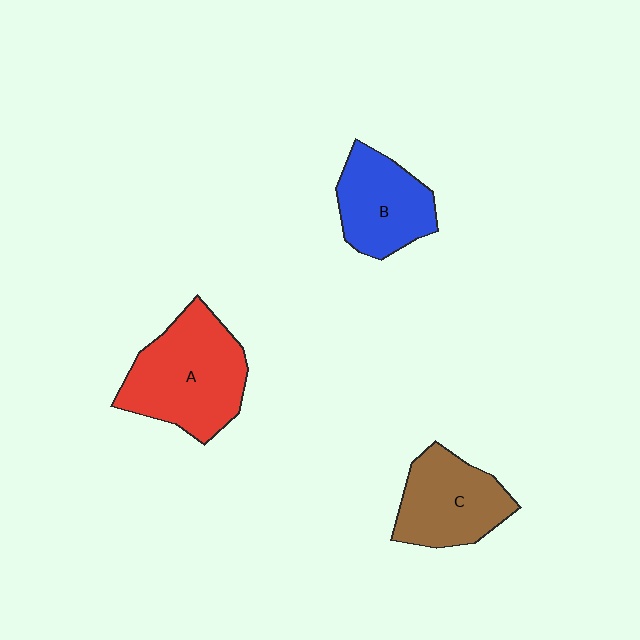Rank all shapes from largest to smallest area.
From largest to smallest: A (red), C (brown), B (blue).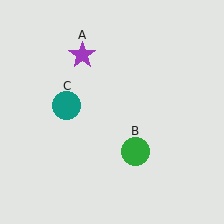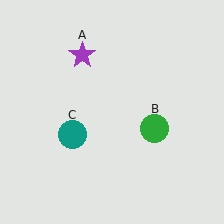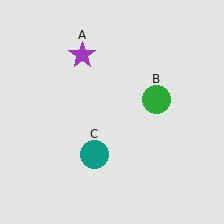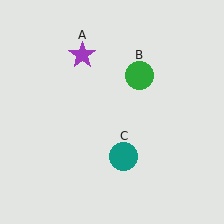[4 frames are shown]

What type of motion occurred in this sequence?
The green circle (object B), teal circle (object C) rotated counterclockwise around the center of the scene.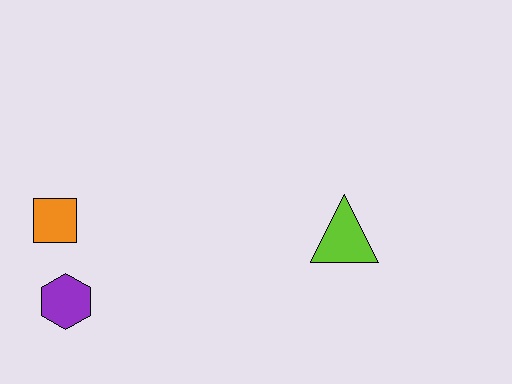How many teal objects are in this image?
There are no teal objects.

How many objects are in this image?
There are 3 objects.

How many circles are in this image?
There are no circles.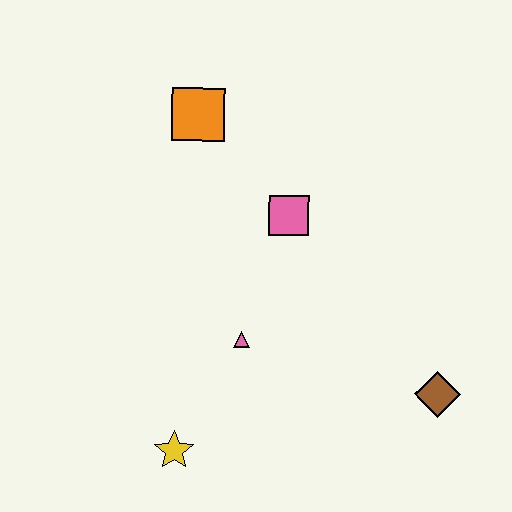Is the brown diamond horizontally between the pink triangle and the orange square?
No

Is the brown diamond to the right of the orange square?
Yes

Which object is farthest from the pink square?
The yellow star is farthest from the pink square.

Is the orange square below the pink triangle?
No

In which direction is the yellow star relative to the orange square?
The yellow star is below the orange square.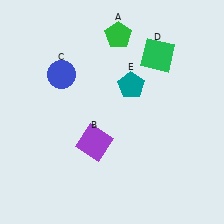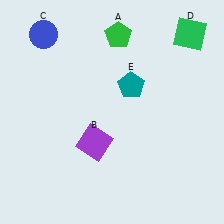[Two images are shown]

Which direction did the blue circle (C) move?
The blue circle (C) moved up.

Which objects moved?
The objects that moved are: the blue circle (C), the green square (D).